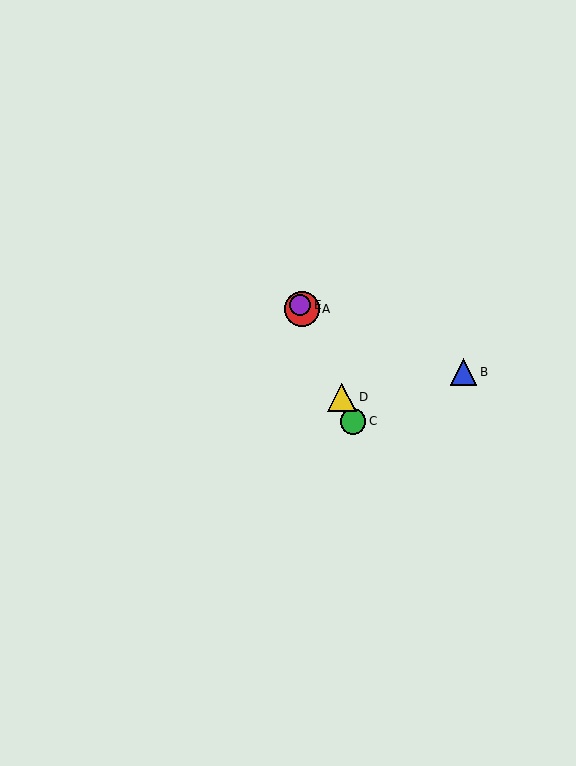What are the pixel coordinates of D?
Object D is at (342, 397).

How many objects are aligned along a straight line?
4 objects (A, C, D, E) are aligned along a straight line.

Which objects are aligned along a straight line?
Objects A, C, D, E are aligned along a straight line.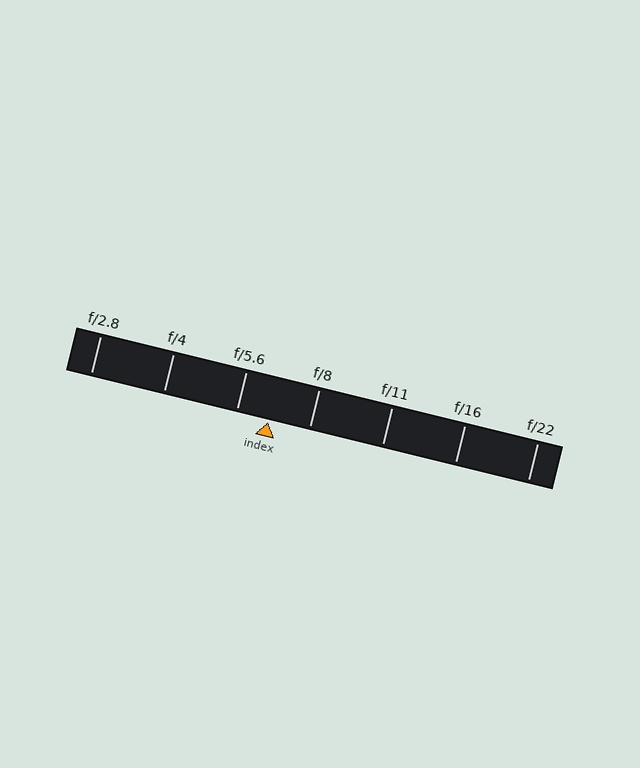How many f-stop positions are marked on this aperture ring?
There are 7 f-stop positions marked.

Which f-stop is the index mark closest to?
The index mark is closest to f/5.6.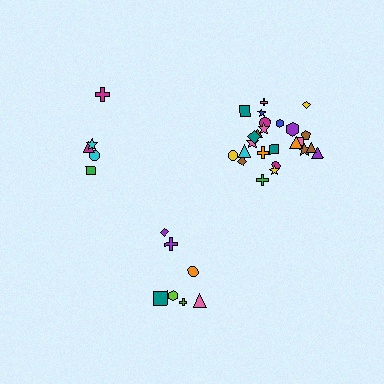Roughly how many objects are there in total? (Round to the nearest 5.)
Roughly 40 objects in total.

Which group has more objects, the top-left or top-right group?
The top-right group.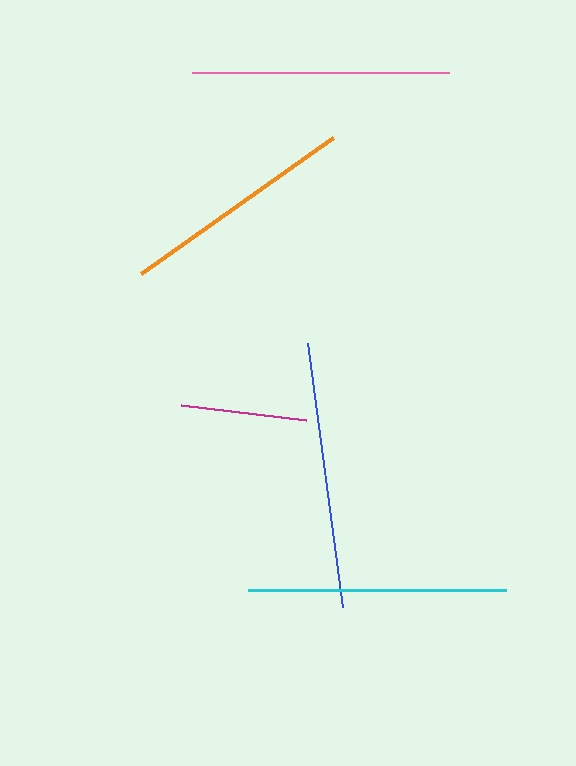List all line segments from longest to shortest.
From longest to shortest: blue, pink, cyan, orange, magenta.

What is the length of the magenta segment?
The magenta segment is approximately 126 pixels long.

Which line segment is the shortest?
The magenta line is the shortest at approximately 126 pixels.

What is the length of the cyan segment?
The cyan segment is approximately 257 pixels long.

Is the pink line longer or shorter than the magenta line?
The pink line is longer than the magenta line.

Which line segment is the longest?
The blue line is the longest at approximately 266 pixels.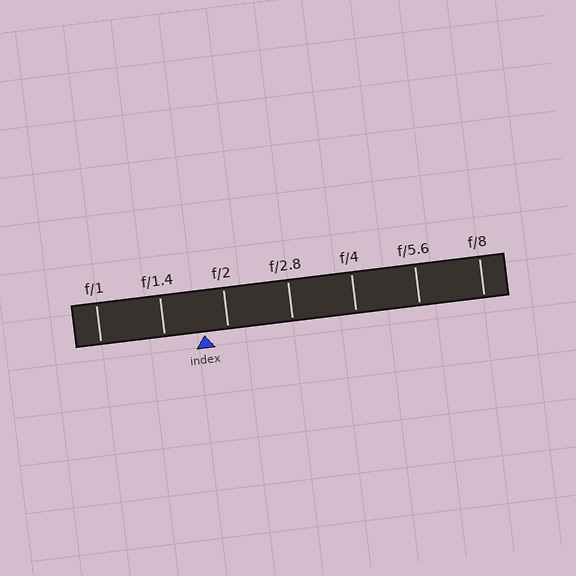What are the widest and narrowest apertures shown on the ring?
The widest aperture shown is f/1 and the narrowest is f/8.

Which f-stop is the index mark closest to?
The index mark is closest to f/2.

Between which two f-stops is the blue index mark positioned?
The index mark is between f/1.4 and f/2.